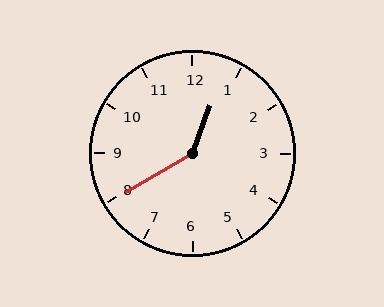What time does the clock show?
12:40.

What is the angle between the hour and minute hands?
Approximately 140 degrees.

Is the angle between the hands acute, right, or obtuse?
It is obtuse.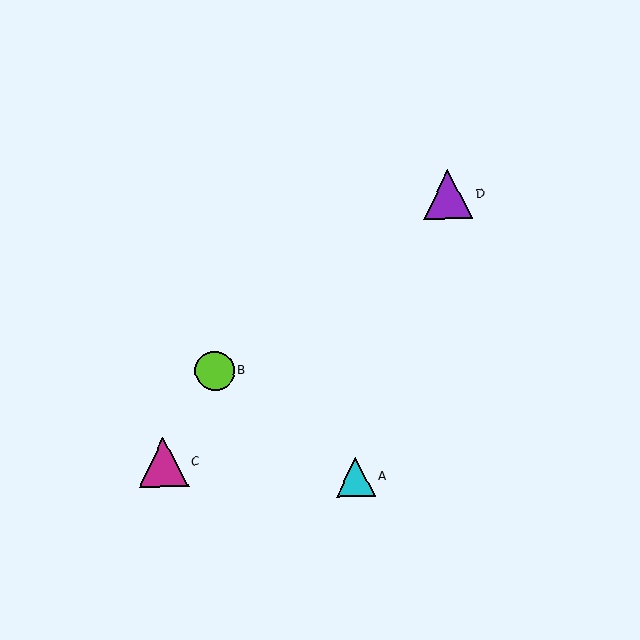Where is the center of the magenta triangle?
The center of the magenta triangle is at (164, 463).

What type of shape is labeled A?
Shape A is a cyan triangle.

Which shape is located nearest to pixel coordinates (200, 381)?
The lime circle (labeled B) at (215, 371) is nearest to that location.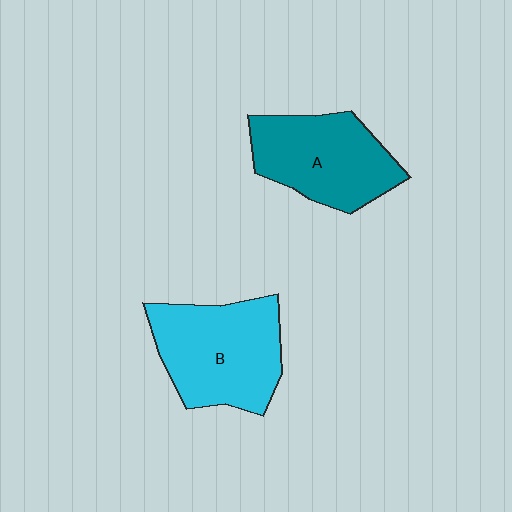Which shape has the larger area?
Shape B (cyan).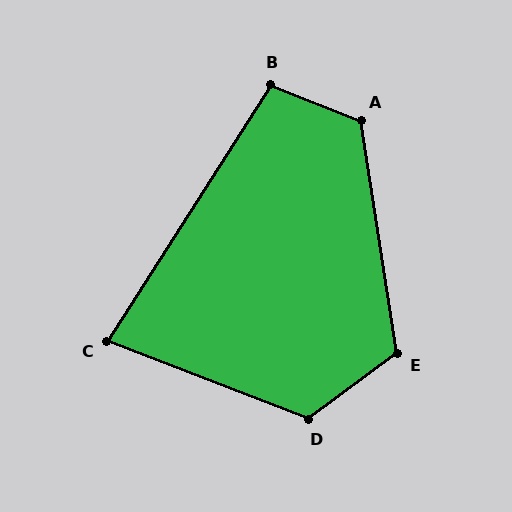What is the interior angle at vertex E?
Approximately 118 degrees (obtuse).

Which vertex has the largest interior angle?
D, at approximately 122 degrees.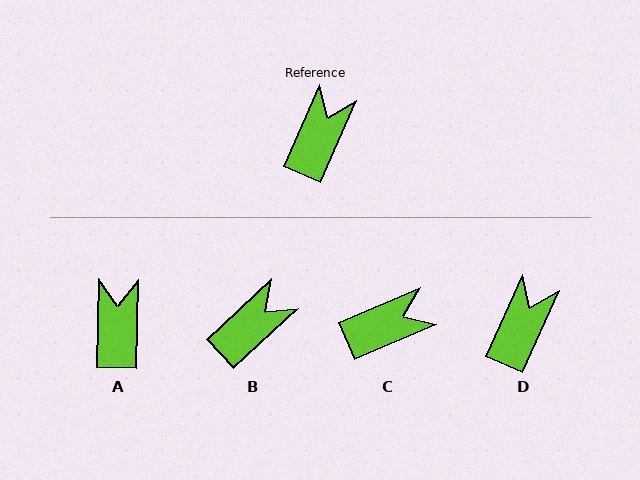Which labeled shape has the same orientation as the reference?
D.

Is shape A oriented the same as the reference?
No, it is off by about 23 degrees.